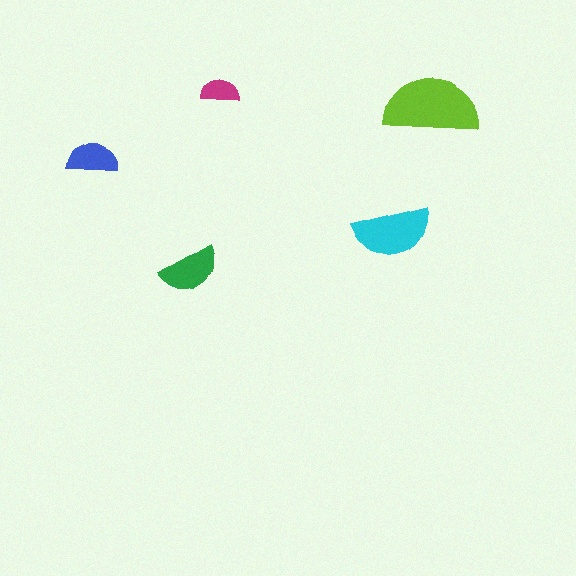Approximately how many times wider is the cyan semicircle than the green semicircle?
About 1.5 times wider.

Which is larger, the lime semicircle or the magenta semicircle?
The lime one.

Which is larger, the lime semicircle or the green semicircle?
The lime one.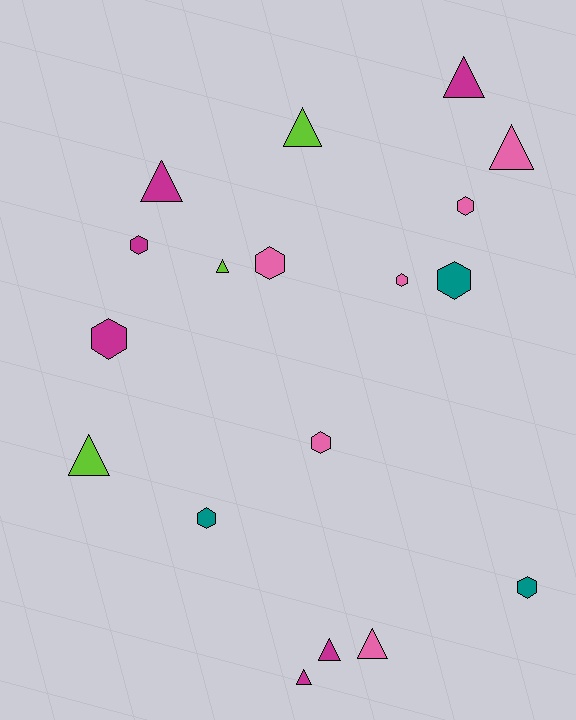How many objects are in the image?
There are 18 objects.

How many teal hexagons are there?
There are 3 teal hexagons.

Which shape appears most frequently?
Triangle, with 9 objects.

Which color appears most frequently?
Magenta, with 6 objects.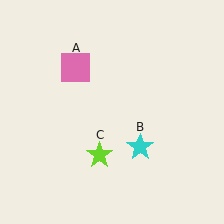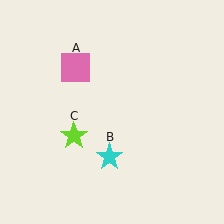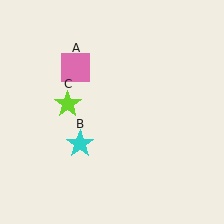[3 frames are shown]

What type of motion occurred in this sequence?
The cyan star (object B), lime star (object C) rotated clockwise around the center of the scene.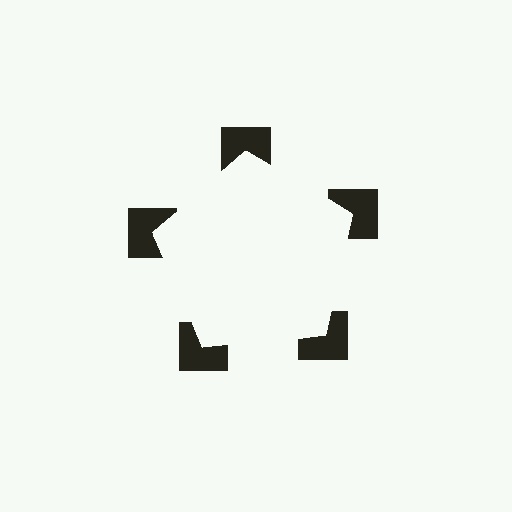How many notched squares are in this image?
There are 5 — one at each vertex of the illusory pentagon.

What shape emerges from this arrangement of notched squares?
An illusory pentagon — its edges are inferred from the aligned wedge cuts in the notched squares, not physically drawn.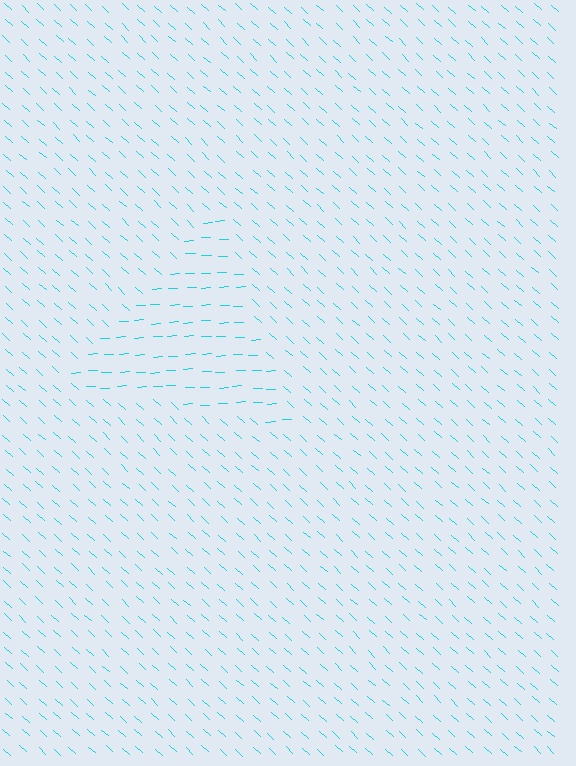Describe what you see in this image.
The image is filled with small cyan line segments. A triangle region in the image has lines oriented differently from the surrounding lines, creating a visible texture boundary.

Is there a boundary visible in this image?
Yes, there is a texture boundary formed by a change in line orientation.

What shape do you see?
I see a triangle.